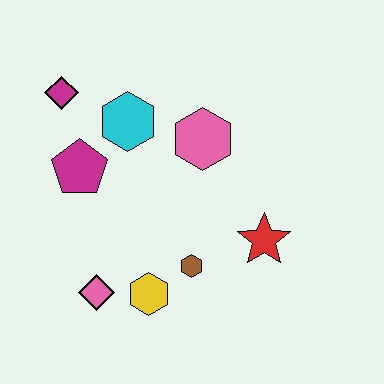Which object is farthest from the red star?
The magenta diamond is farthest from the red star.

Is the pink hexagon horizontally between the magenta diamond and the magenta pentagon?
No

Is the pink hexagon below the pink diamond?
No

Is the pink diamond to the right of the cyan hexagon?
No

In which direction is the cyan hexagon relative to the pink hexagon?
The cyan hexagon is to the left of the pink hexagon.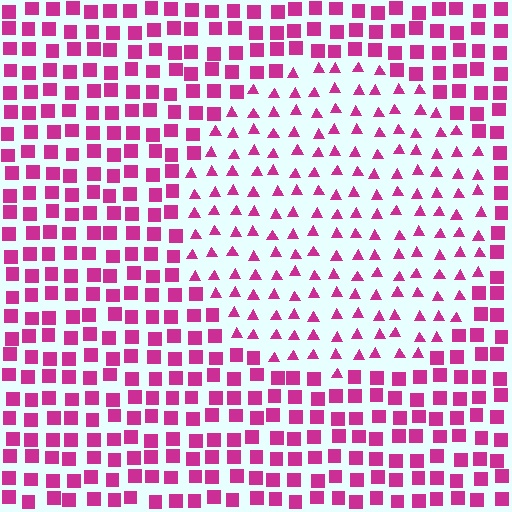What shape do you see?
I see a circle.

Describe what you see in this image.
The image is filled with small magenta elements arranged in a uniform grid. A circle-shaped region contains triangles, while the surrounding area contains squares. The boundary is defined purely by the change in element shape.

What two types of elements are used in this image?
The image uses triangles inside the circle region and squares outside it.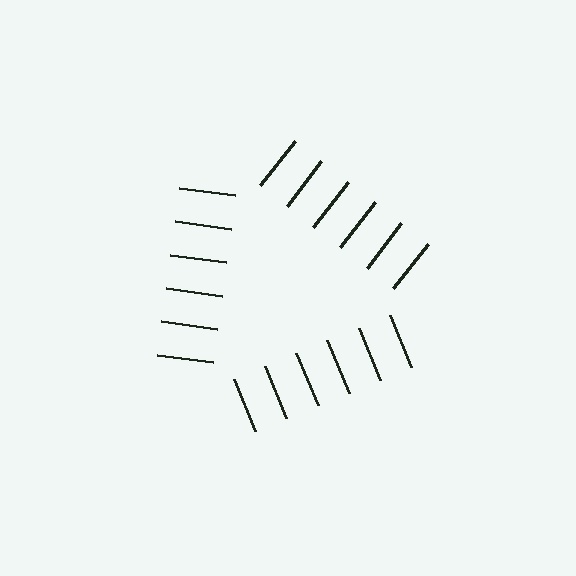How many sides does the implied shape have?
3 sides — the line-ends trace a triangle.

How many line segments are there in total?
18 — 6 along each of the 3 edges.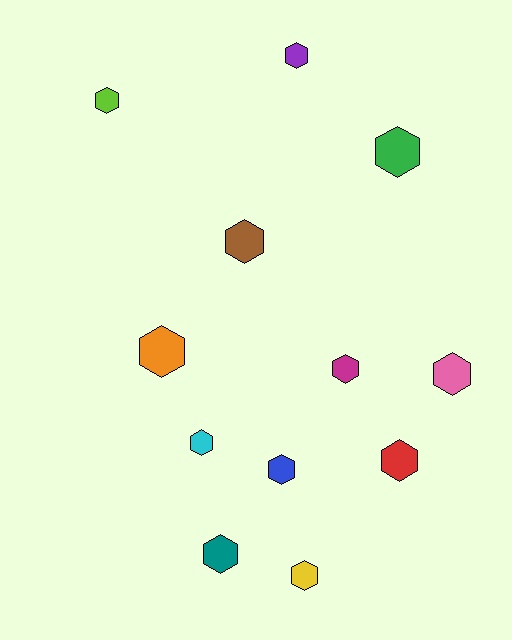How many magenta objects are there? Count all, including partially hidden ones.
There is 1 magenta object.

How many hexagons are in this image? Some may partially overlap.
There are 12 hexagons.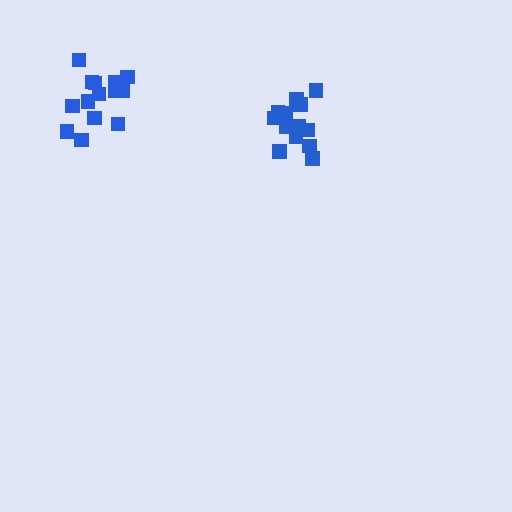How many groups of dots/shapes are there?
There are 2 groups.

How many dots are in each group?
Group 1: 14 dots, Group 2: 15 dots (29 total).